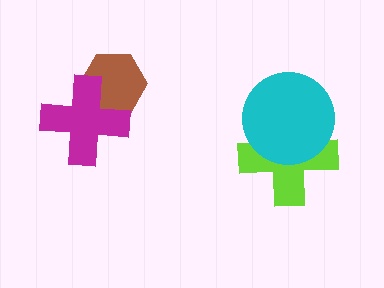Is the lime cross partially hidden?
Yes, it is partially covered by another shape.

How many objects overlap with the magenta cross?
1 object overlaps with the magenta cross.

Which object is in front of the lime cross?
The cyan circle is in front of the lime cross.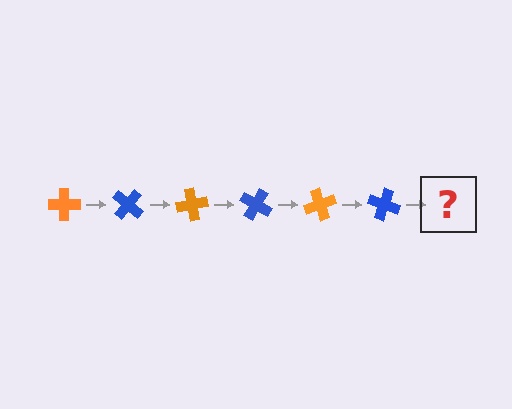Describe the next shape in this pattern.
It should be an orange cross, rotated 240 degrees from the start.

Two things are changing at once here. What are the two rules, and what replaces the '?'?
The two rules are that it rotates 40 degrees each step and the color cycles through orange and blue. The '?' should be an orange cross, rotated 240 degrees from the start.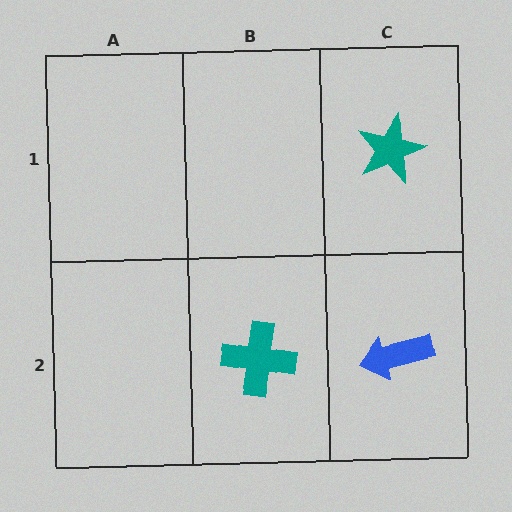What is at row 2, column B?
A teal cross.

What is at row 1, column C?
A teal star.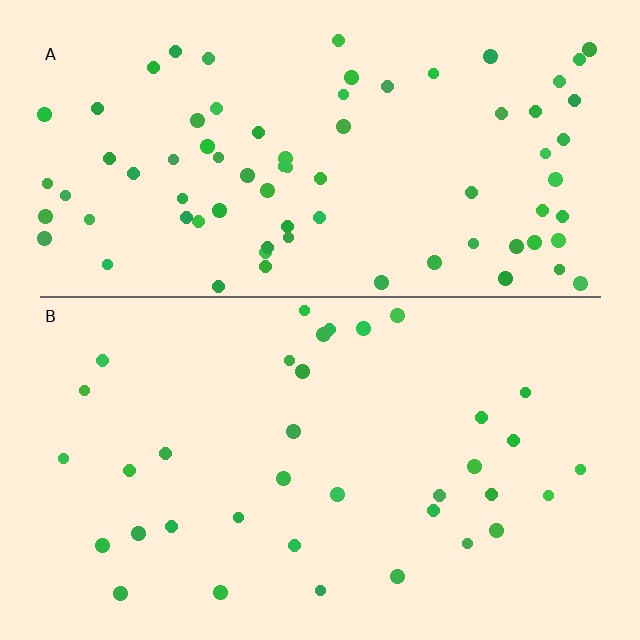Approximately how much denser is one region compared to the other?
Approximately 2.2× — region A over region B.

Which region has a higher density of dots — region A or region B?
A (the top).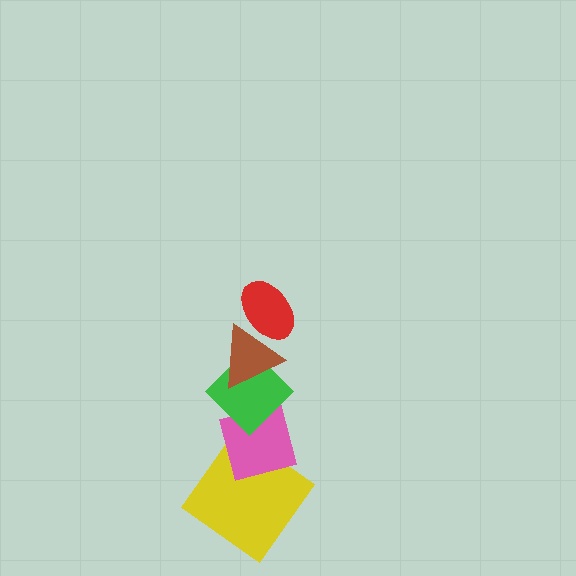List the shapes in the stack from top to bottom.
From top to bottom: the red ellipse, the brown triangle, the green diamond, the pink square, the yellow diamond.